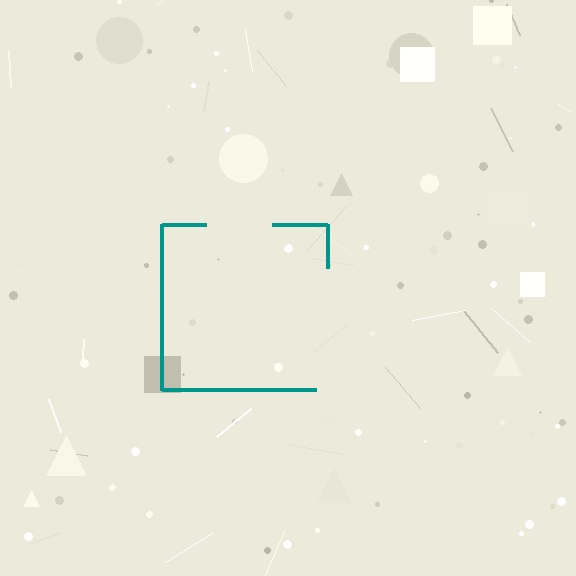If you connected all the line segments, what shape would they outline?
They would outline a square.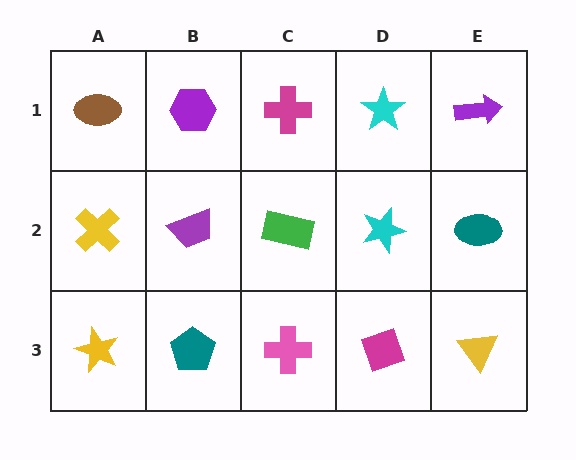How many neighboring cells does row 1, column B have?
3.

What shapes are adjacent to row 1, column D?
A cyan star (row 2, column D), a magenta cross (row 1, column C), a purple arrow (row 1, column E).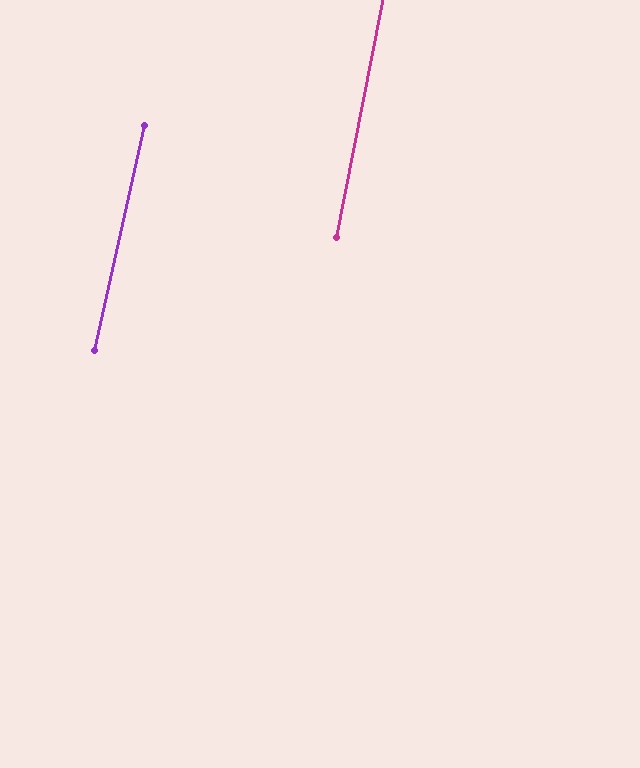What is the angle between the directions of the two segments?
Approximately 2 degrees.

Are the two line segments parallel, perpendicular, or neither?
Parallel — their directions differ by only 1.7°.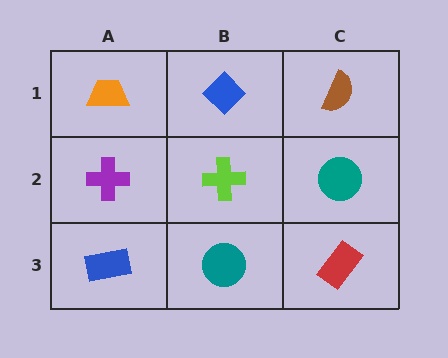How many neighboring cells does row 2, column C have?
3.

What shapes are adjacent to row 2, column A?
An orange trapezoid (row 1, column A), a blue rectangle (row 3, column A), a lime cross (row 2, column B).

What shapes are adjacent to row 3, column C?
A teal circle (row 2, column C), a teal circle (row 3, column B).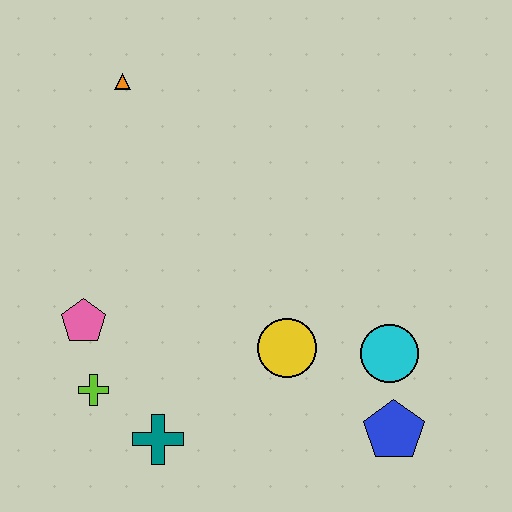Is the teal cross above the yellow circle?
No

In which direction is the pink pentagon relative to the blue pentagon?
The pink pentagon is to the left of the blue pentagon.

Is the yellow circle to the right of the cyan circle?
No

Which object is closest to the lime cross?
The pink pentagon is closest to the lime cross.